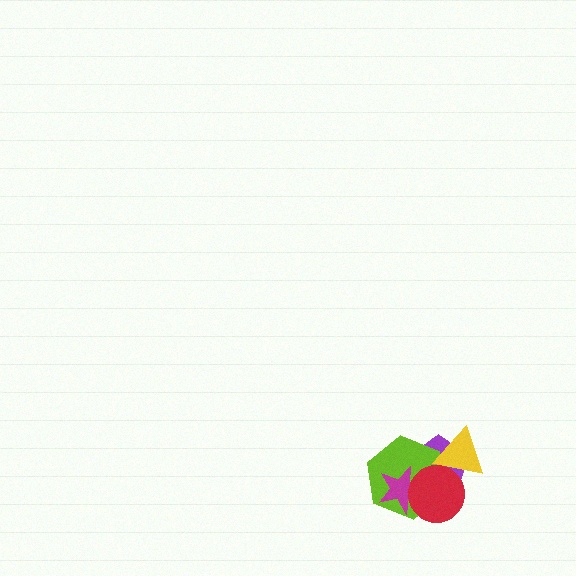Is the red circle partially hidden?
No, no other shape covers it.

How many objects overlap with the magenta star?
3 objects overlap with the magenta star.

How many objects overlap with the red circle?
4 objects overlap with the red circle.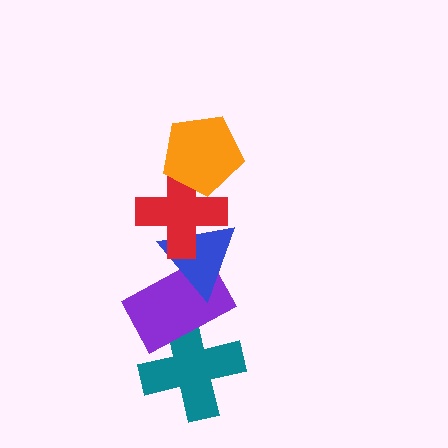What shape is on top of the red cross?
The orange pentagon is on top of the red cross.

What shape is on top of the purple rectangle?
The blue triangle is on top of the purple rectangle.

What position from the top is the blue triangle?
The blue triangle is 3rd from the top.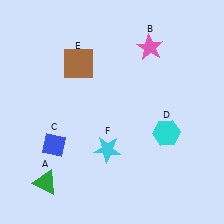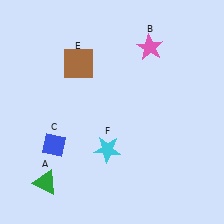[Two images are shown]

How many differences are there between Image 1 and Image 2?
There is 1 difference between the two images.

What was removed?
The cyan hexagon (D) was removed in Image 2.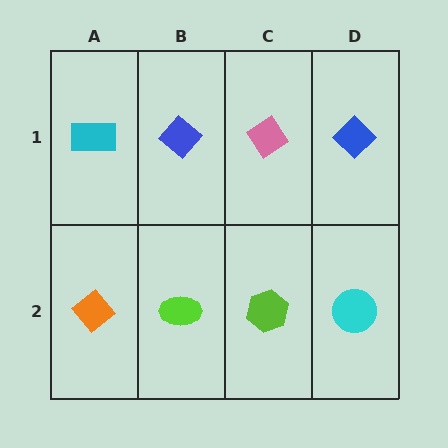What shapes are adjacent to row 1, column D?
A cyan circle (row 2, column D), a pink diamond (row 1, column C).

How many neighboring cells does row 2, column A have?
2.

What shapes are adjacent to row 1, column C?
A lime hexagon (row 2, column C), a blue diamond (row 1, column B), a blue diamond (row 1, column D).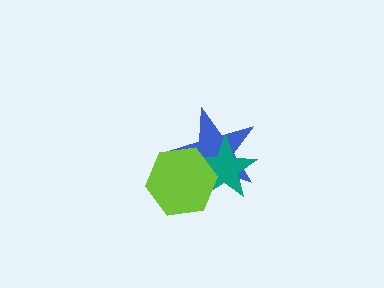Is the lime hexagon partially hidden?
No, no other shape covers it.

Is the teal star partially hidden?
Yes, it is partially covered by another shape.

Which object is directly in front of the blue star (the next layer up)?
The teal star is directly in front of the blue star.